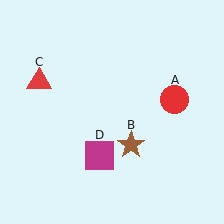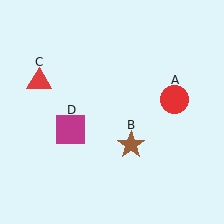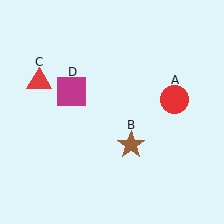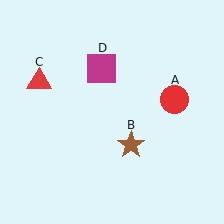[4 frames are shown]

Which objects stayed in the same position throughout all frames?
Red circle (object A) and brown star (object B) and red triangle (object C) remained stationary.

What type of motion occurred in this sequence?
The magenta square (object D) rotated clockwise around the center of the scene.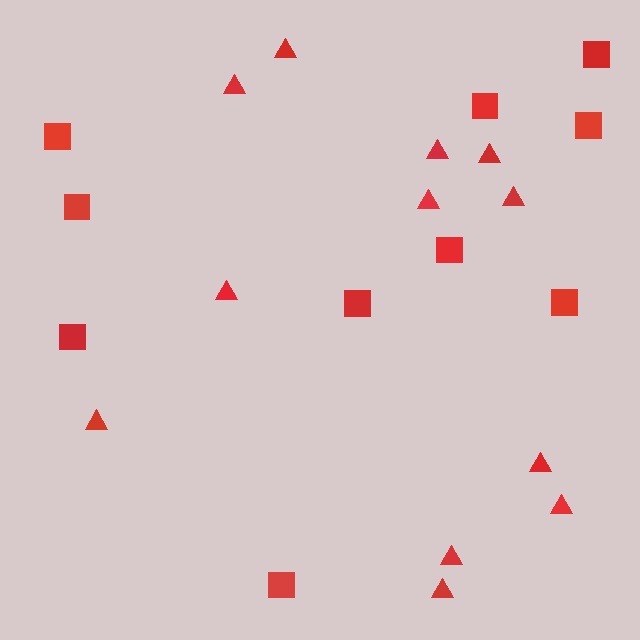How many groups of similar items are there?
There are 2 groups: one group of squares (10) and one group of triangles (12).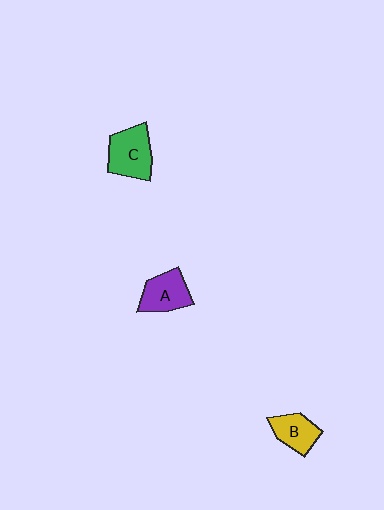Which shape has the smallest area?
Shape B (yellow).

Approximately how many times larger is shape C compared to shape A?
Approximately 1.2 times.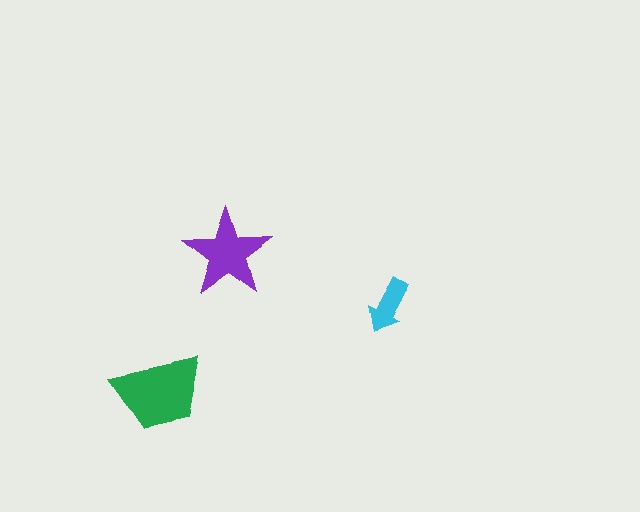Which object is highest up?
The purple star is topmost.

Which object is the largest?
The green trapezoid.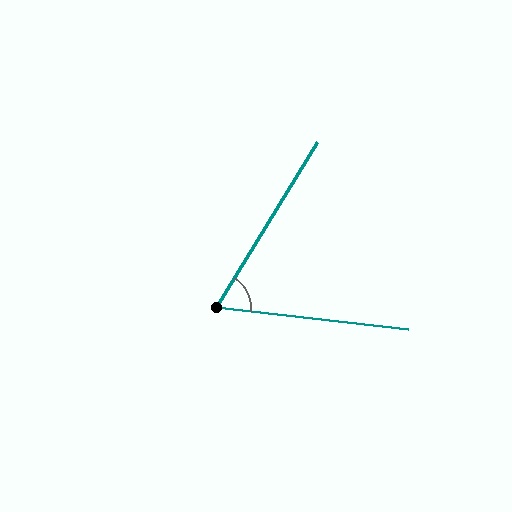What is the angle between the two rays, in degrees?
Approximately 65 degrees.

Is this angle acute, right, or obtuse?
It is acute.